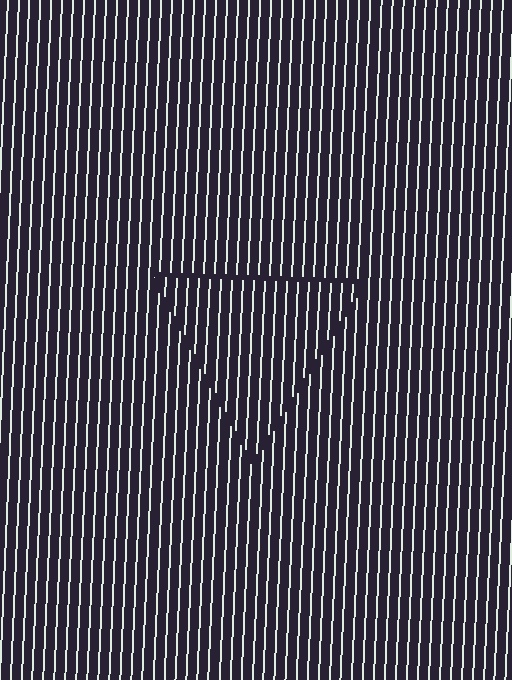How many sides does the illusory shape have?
3 sides — the line-ends trace a triangle.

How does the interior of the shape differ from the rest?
The interior of the shape contains the same grating, shifted by half a period — the contour is defined by the phase discontinuity where line-ends from the inner and outer gratings abut.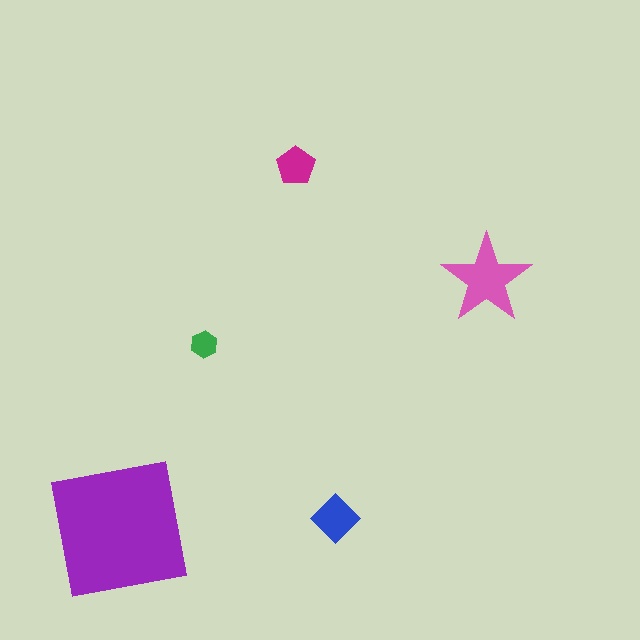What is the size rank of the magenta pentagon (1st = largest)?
4th.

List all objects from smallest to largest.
The green hexagon, the magenta pentagon, the blue diamond, the pink star, the purple square.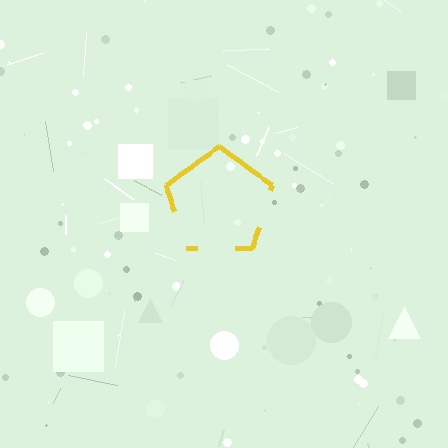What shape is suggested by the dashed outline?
The dashed outline suggests a pentagon.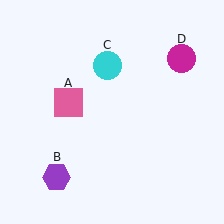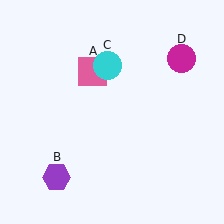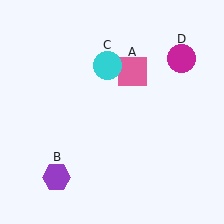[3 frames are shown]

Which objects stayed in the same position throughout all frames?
Purple hexagon (object B) and cyan circle (object C) and magenta circle (object D) remained stationary.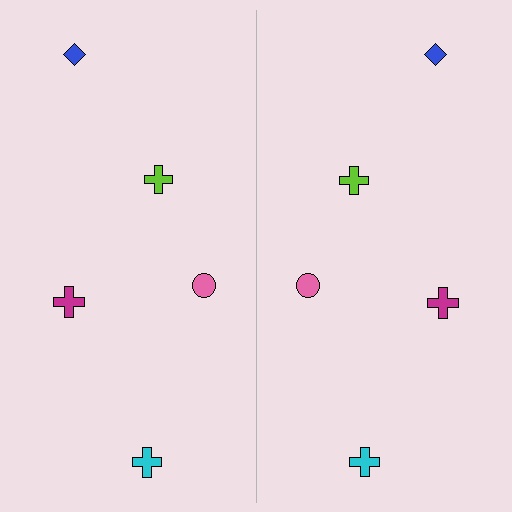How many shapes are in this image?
There are 10 shapes in this image.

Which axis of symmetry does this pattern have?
The pattern has a vertical axis of symmetry running through the center of the image.